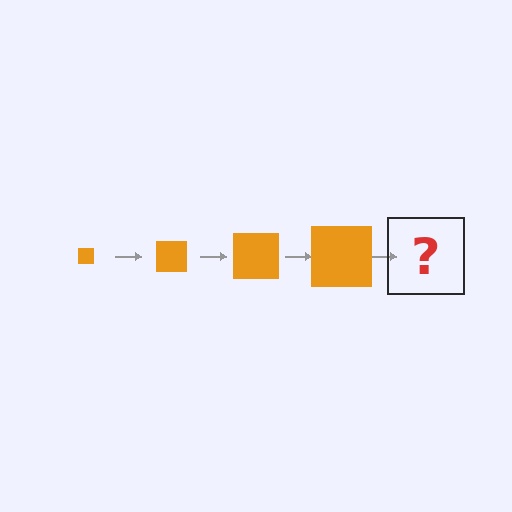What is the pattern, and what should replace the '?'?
The pattern is that the square gets progressively larger each step. The '?' should be an orange square, larger than the previous one.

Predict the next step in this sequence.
The next step is an orange square, larger than the previous one.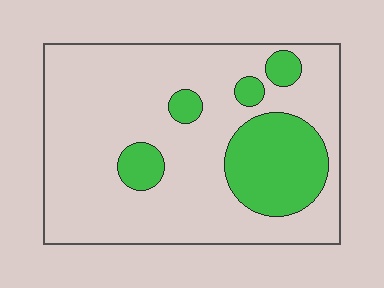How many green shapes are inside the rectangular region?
5.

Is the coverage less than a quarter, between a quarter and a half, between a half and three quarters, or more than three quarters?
Less than a quarter.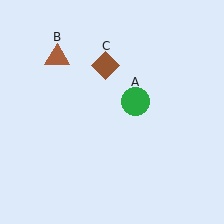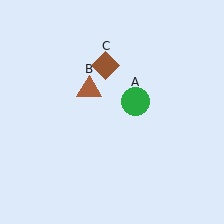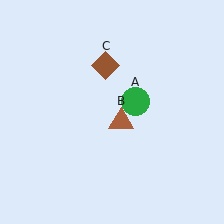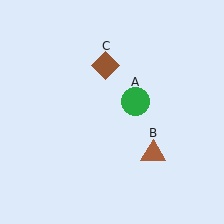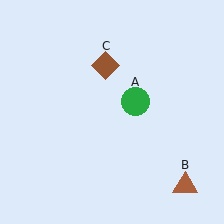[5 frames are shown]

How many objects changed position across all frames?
1 object changed position: brown triangle (object B).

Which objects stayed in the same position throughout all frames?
Green circle (object A) and brown diamond (object C) remained stationary.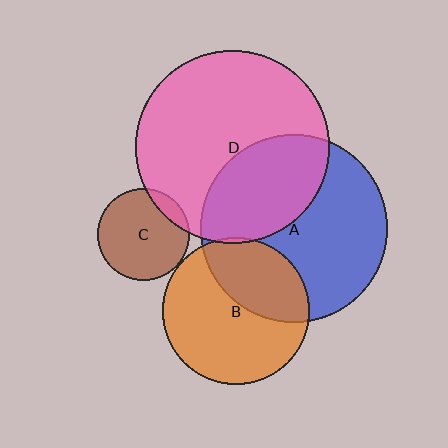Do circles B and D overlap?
Yes.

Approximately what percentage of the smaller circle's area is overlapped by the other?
Approximately 5%.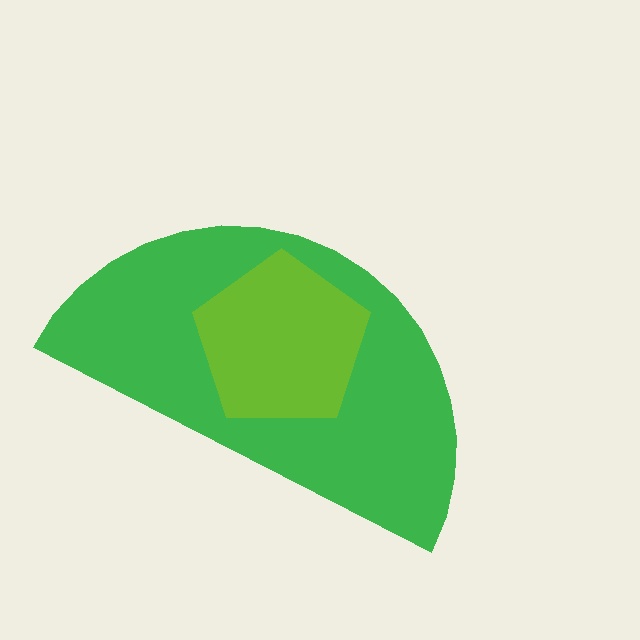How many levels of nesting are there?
2.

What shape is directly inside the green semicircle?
The lime pentagon.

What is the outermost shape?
The green semicircle.